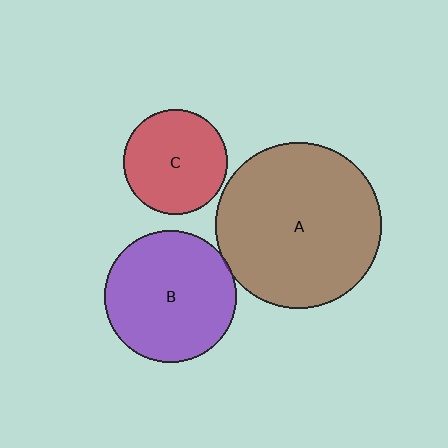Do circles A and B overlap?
Yes.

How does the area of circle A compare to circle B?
Approximately 1.6 times.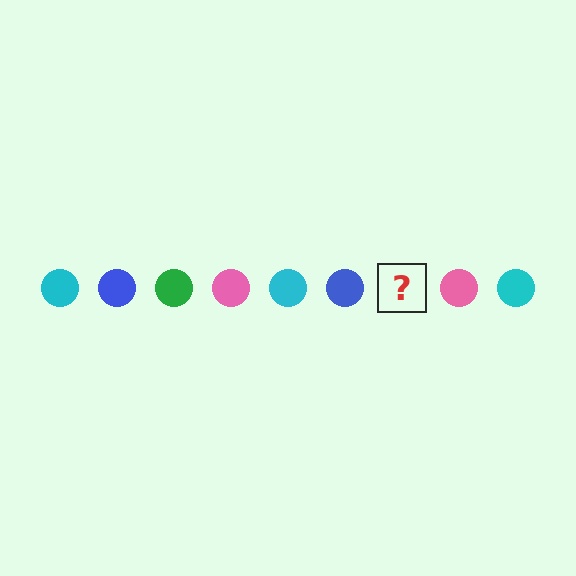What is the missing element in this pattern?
The missing element is a green circle.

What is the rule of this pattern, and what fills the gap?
The rule is that the pattern cycles through cyan, blue, green, pink circles. The gap should be filled with a green circle.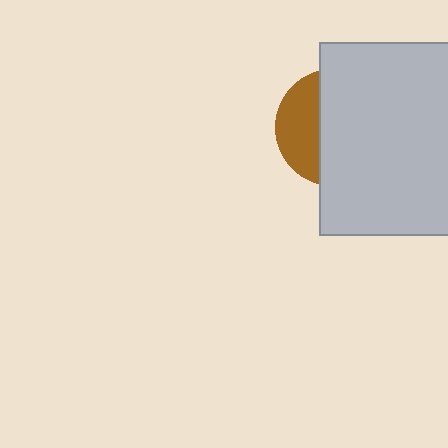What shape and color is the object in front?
The object in front is a light gray rectangle.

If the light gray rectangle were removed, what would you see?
You would see the complete brown circle.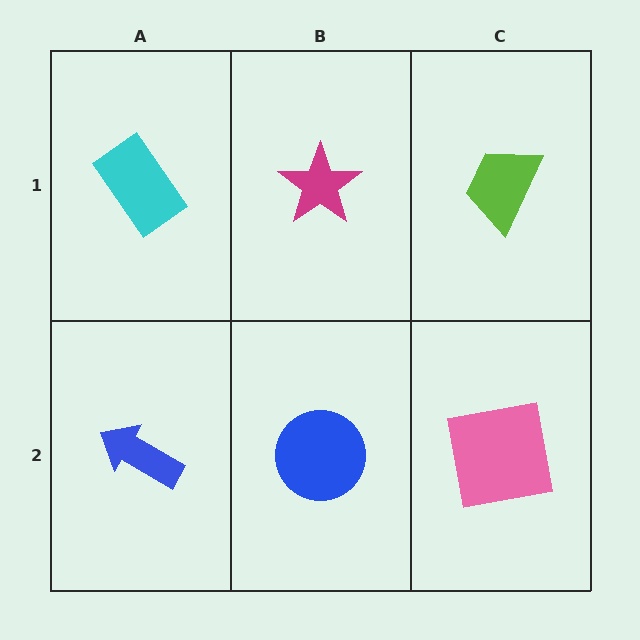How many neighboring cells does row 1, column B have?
3.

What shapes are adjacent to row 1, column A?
A blue arrow (row 2, column A), a magenta star (row 1, column B).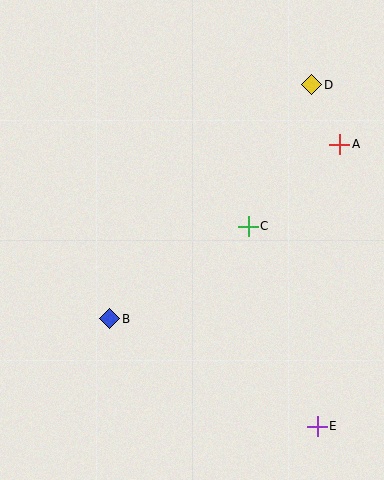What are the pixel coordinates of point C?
Point C is at (248, 226).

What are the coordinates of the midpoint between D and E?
The midpoint between D and E is at (314, 256).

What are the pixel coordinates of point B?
Point B is at (110, 319).